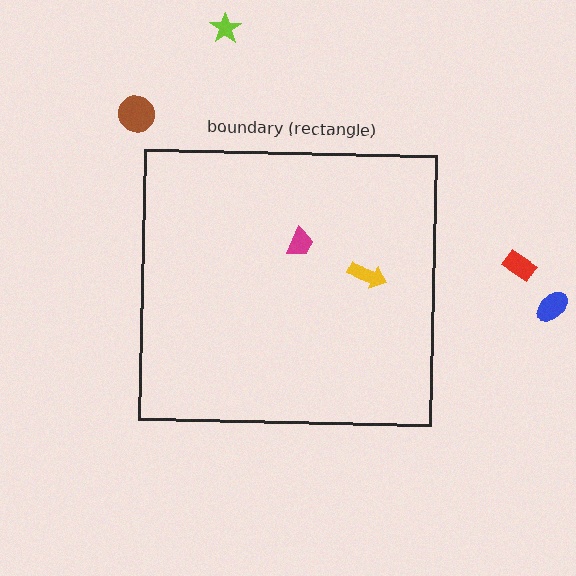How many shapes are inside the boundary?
2 inside, 4 outside.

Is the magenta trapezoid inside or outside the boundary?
Inside.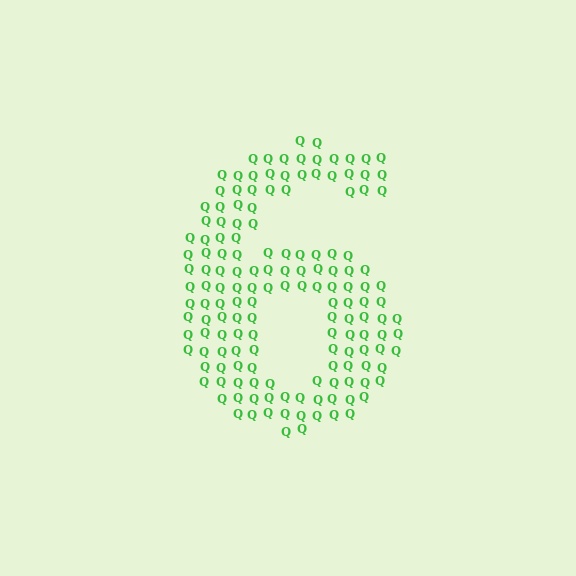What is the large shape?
The large shape is the digit 6.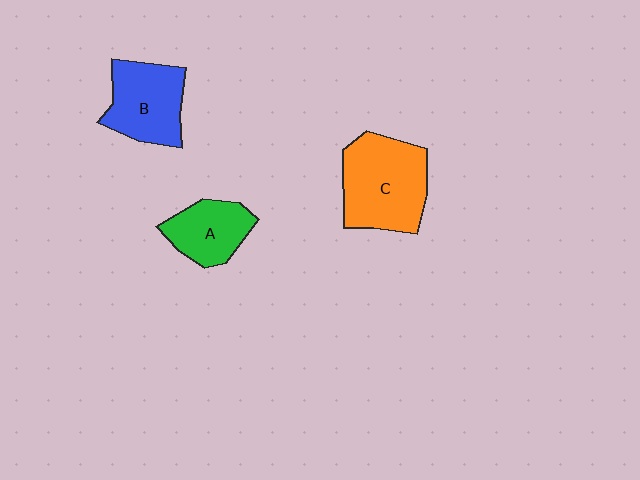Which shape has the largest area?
Shape C (orange).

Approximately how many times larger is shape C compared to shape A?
Approximately 1.7 times.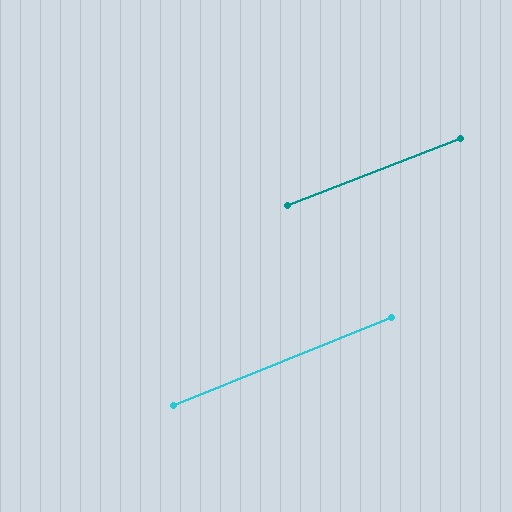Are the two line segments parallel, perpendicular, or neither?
Parallel — their directions differ by only 0.5°.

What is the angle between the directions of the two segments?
Approximately 0 degrees.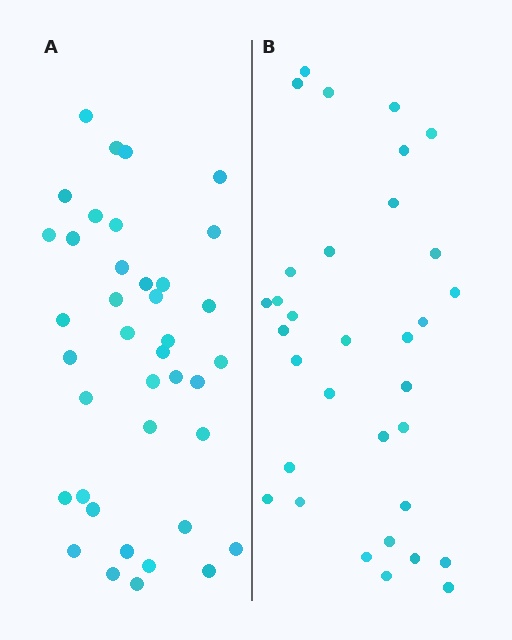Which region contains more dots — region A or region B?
Region A (the left region) has more dots.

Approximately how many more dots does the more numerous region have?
Region A has about 6 more dots than region B.